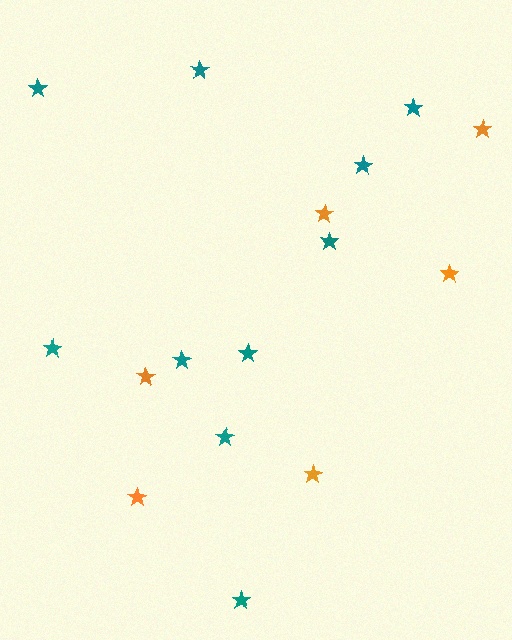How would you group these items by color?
There are 2 groups: one group of teal stars (10) and one group of orange stars (6).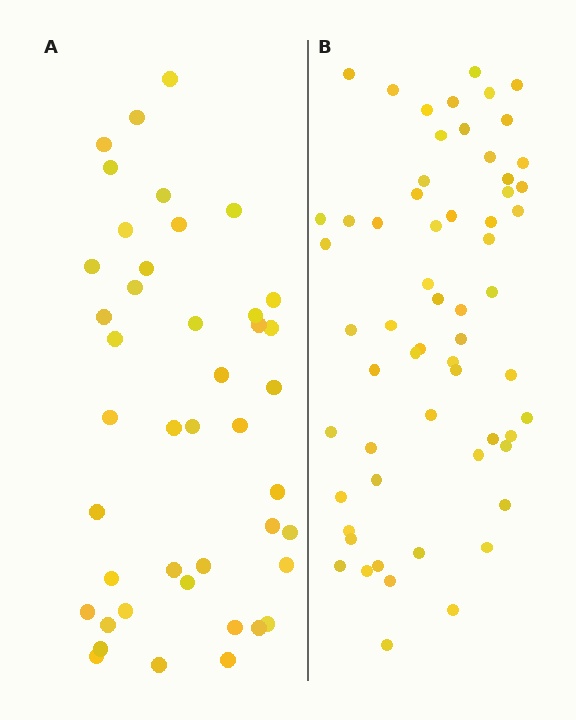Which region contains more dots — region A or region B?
Region B (the right region) has more dots.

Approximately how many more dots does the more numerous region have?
Region B has approximately 15 more dots than region A.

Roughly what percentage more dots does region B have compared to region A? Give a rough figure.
About 40% more.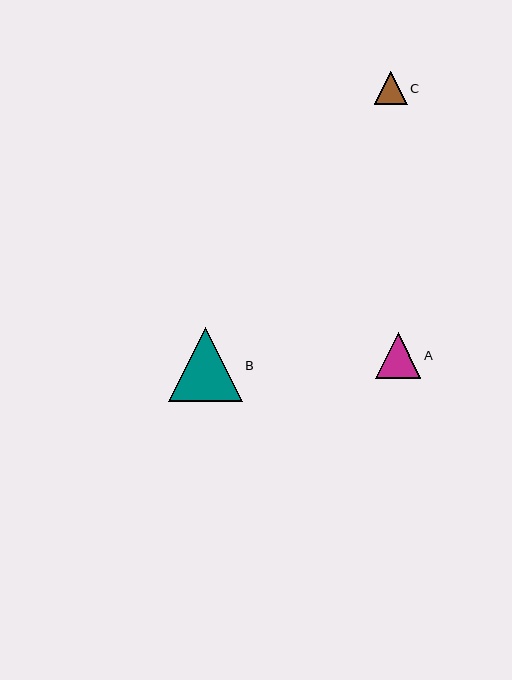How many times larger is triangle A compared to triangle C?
Triangle A is approximately 1.4 times the size of triangle C.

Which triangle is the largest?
Triangle B is the largest with a size of approximately 74 pixels.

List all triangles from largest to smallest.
From largest to smallest: B, A, C.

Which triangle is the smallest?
Triangle C is the smallest with a size of approximately 33 pixels.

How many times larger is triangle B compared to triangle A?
Triangle B is approximately 1.6 times the size of triangle A.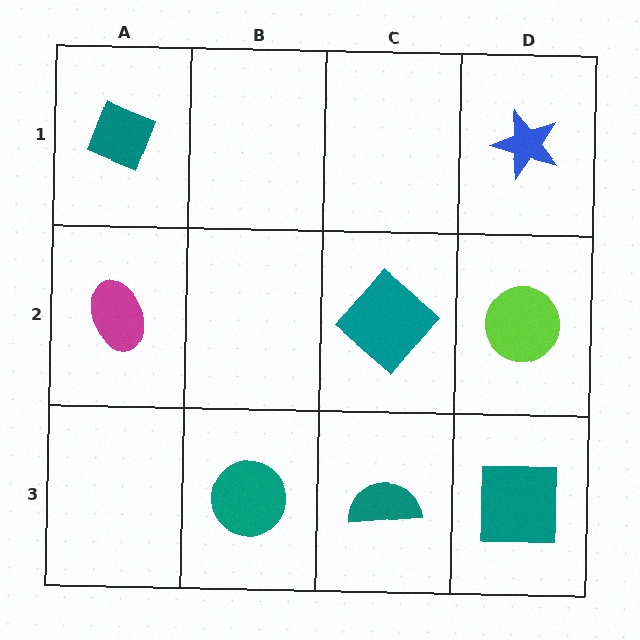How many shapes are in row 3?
3 shapes.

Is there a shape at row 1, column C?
No, that cell is empty.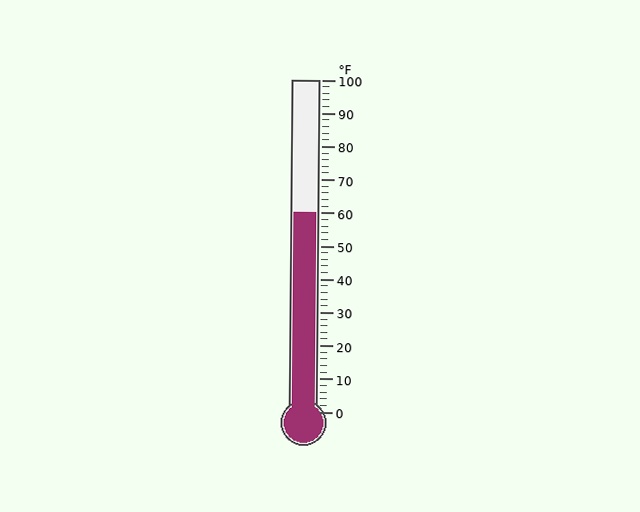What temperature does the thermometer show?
The thermometer shows approximately 60°F.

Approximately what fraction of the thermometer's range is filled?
The thermometer is filled to approximately 60% of its range.